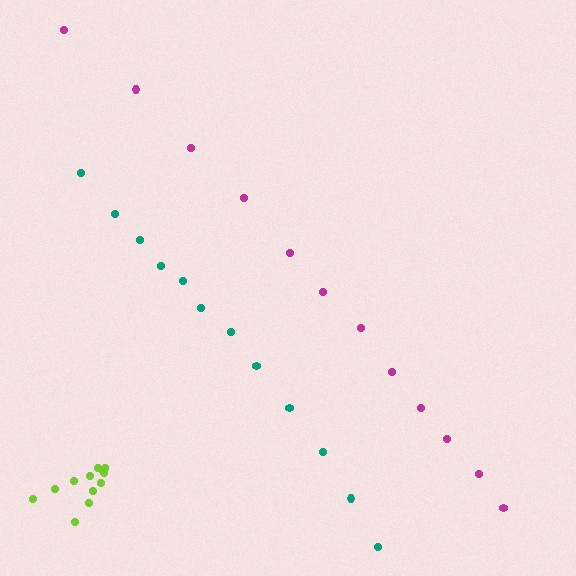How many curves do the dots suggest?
There are 3 distinct paths.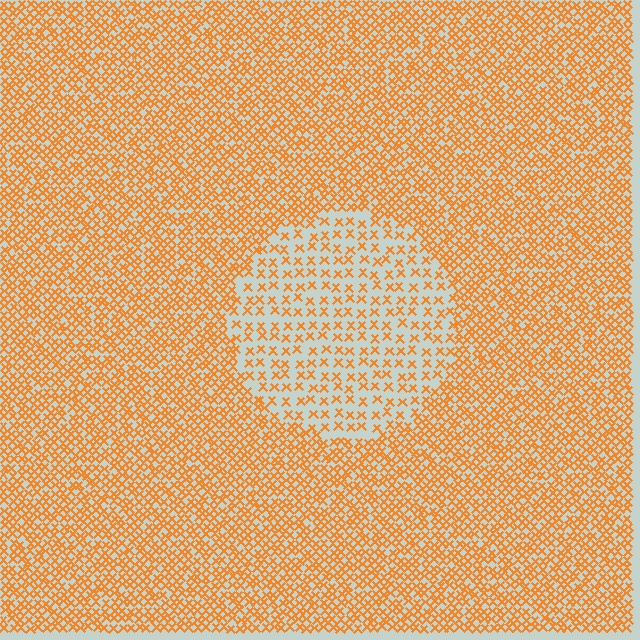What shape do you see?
I see a circle.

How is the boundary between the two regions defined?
The boundary is defined by a change in element density (approximately 2.3x ratio). All elements are the same color, size, and shape.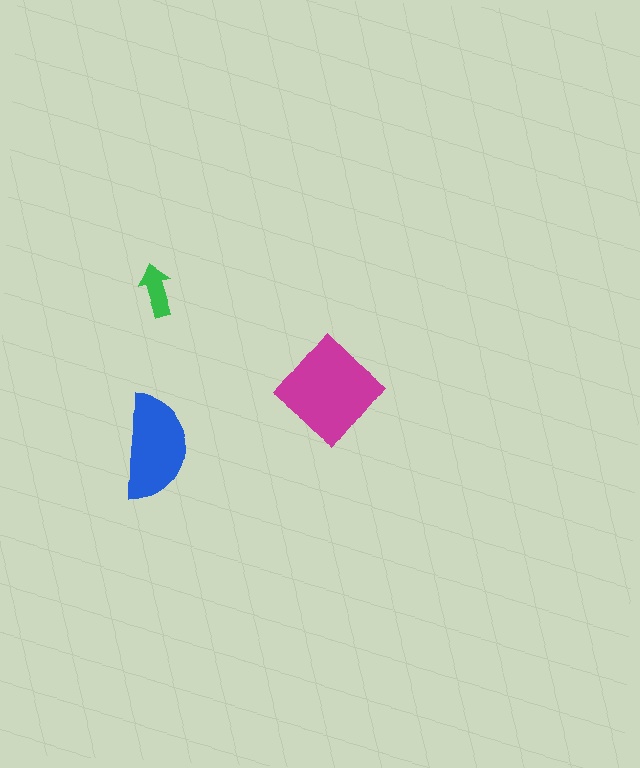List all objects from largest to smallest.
The magenta diamond, the blue semicircle, the green arrow.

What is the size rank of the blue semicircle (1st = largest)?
2nd.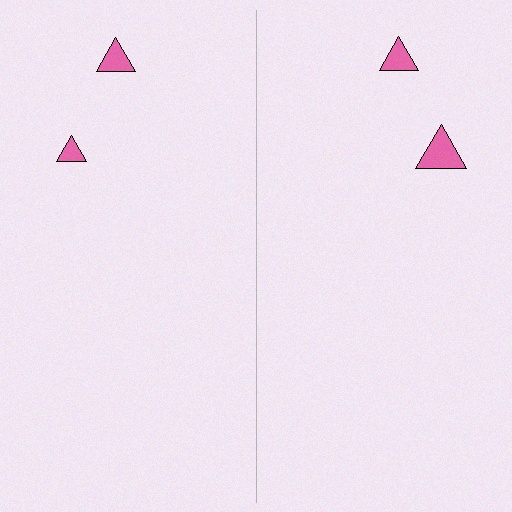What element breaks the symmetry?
The pink triangle on the right side has a different size than its mirror counterpart.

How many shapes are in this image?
There are 4 shapes in this image.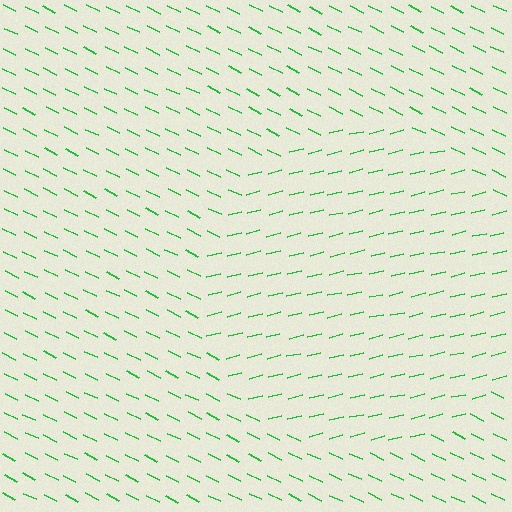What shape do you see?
I see a circle.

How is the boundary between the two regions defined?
The boundary is defined purely by a change in line orientation (approximately 40 degrees difference). All lines are the same color and thickness.